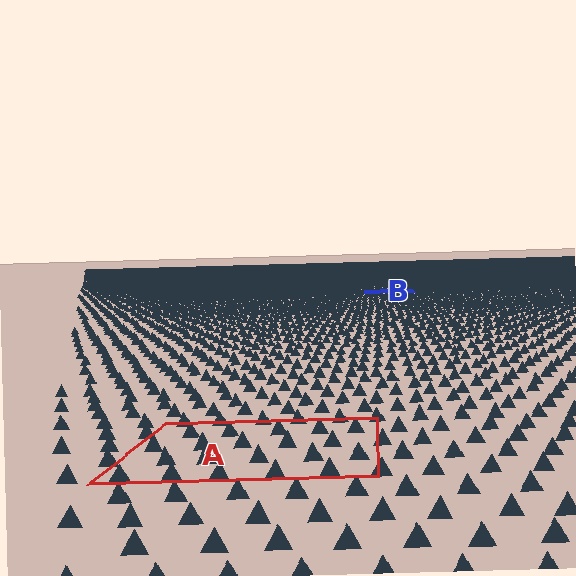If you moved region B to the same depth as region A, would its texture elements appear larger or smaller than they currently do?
They would appear larger. At a closer depth, the same texture elements are projected at a bigger on-screen size.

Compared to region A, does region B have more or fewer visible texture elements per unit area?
Region B has more texture elements per unit area — they are packed more densely because it is farther away.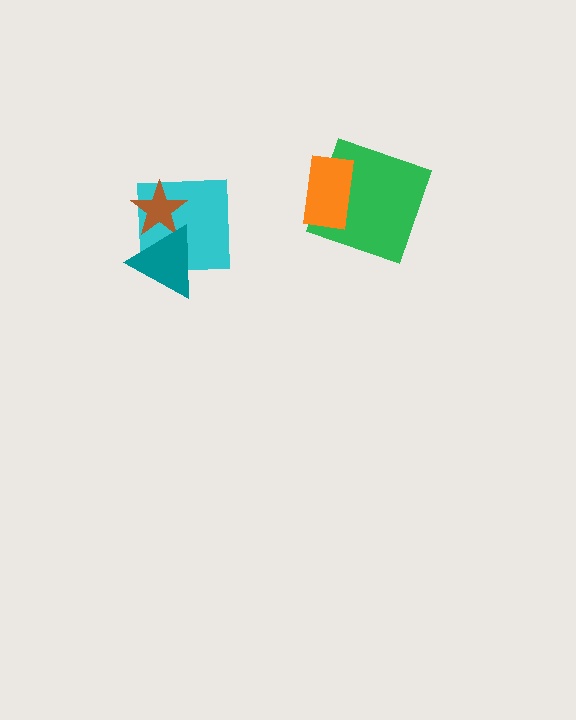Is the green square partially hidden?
Yes, it is partially covered by another shape.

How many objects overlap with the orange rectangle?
1 object overlaps with the orange rectangle.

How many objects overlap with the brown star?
2 objects overlap with the brown star.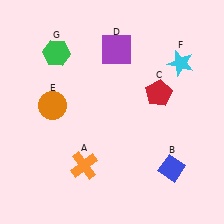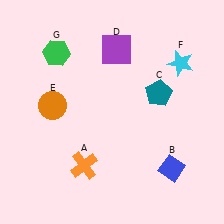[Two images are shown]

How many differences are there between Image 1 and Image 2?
There is 1 difference between the two images.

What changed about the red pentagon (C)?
In Image 1, C is red. In Image 2, it changed to teal.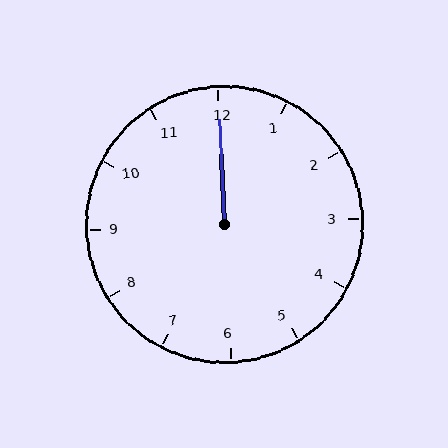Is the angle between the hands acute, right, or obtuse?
It is acute.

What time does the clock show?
12:00.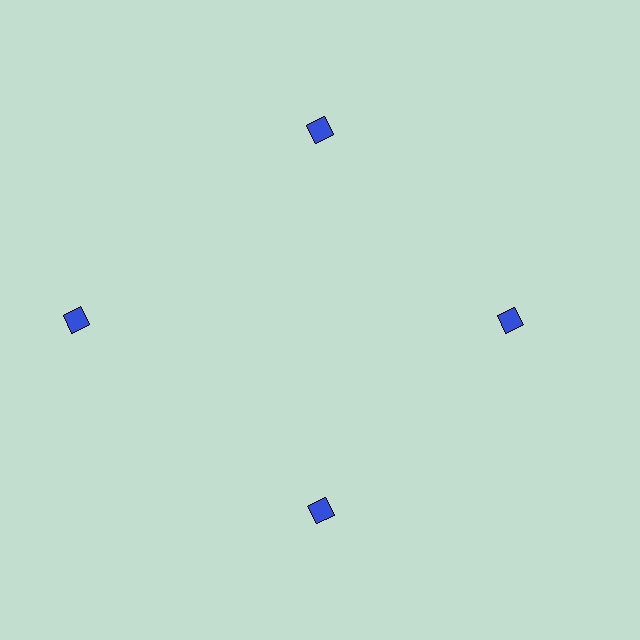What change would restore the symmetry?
The symmetry would be restored by moving it inward, back onto the ring so that all 4 diamonds sit at equal angles and equal distance from the center.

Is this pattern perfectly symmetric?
No. The 4 blue diamonds are arranged in a ring, but one element near the 9 o'clock position is pushed outward from the center, breaking the 4-fold rotational symmetry.